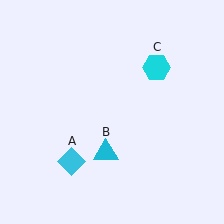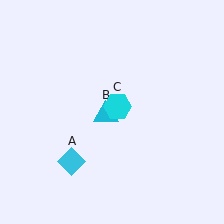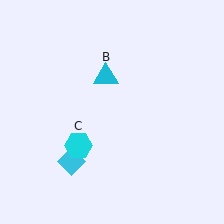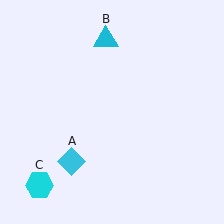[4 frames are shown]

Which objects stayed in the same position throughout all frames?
Cyan diamond (object A) remained stationary.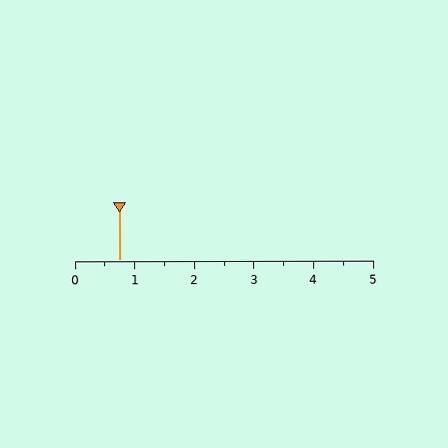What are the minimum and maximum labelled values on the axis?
The axis runs from 0 to 5.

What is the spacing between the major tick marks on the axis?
The major ticks are spaced 1 apart.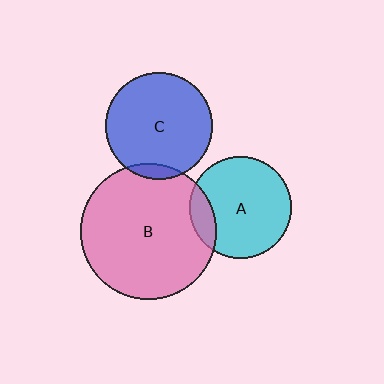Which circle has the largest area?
Circle B (pink).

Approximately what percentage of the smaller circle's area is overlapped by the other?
Approximately 15%.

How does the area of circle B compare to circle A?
Approximately 1.8 times.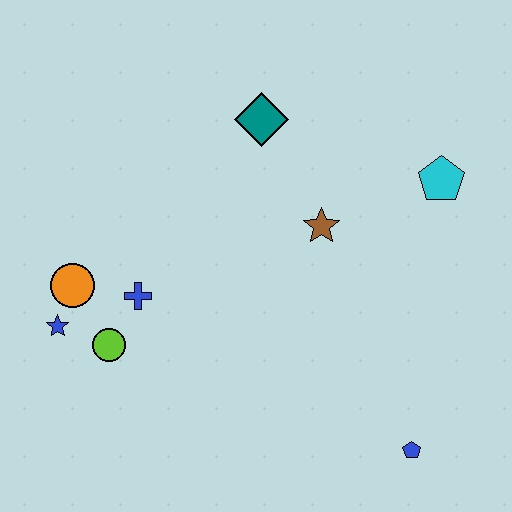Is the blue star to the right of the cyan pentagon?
No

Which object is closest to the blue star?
The orange circle is closest to the blue star.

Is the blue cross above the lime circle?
Yes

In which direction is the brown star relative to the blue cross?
The brown star is to the right of the blue cross.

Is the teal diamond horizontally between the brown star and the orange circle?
Yes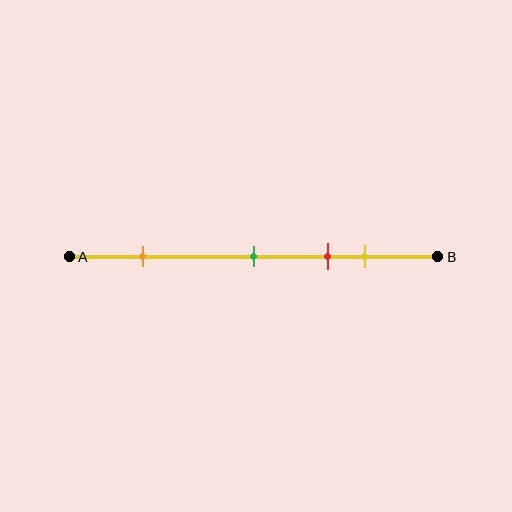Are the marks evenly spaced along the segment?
No, the marks are not evenly spaced.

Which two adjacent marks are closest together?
The red and yellow marks are the closest adjacent pair.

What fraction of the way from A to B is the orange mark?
The orange mark is approximately 20% (0.2) of the way from A to B.